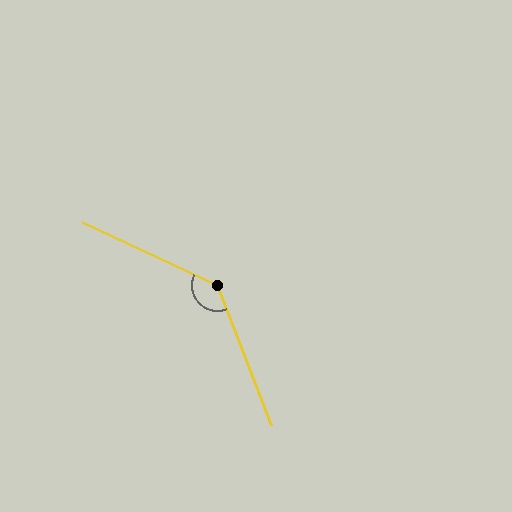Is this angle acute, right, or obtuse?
It is obtuse.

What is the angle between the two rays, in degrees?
Approximately 136 degrees.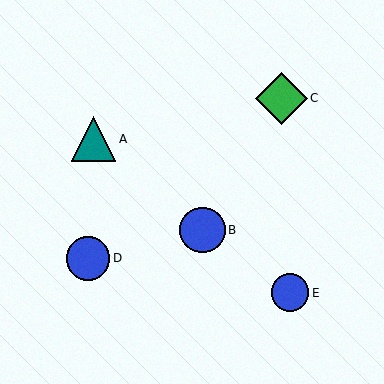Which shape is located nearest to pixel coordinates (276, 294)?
The blue circle (labeled E) at (290, 293) is nearest to that location.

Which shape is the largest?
The green diamond (labeled C) is the largest.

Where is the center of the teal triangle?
The center of the teal triangle is at (94, 139).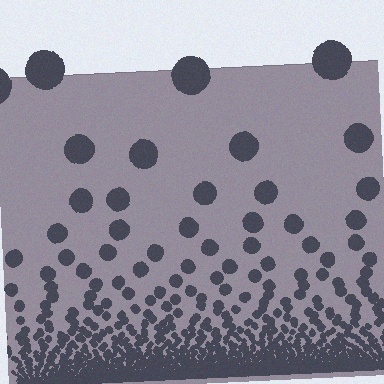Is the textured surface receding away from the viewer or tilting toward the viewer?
The surface appears to tilt toward the viewer. Texture elements get larger and sparser toward the top.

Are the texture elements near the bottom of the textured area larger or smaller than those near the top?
Smaller. The gradient is inverted — elements near the bottom are smaller and denser.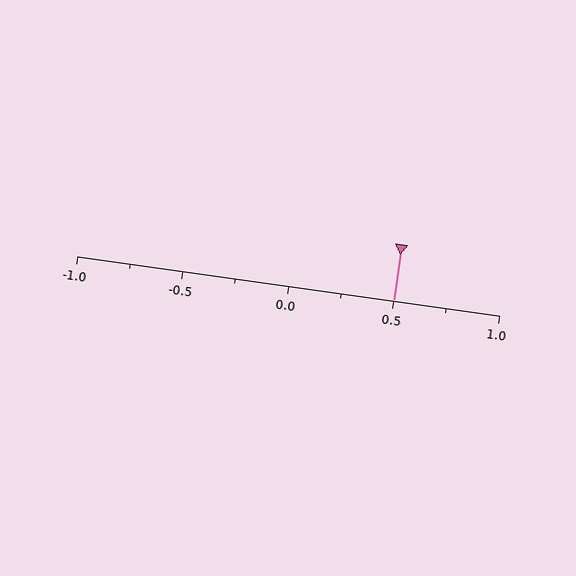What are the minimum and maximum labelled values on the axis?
The axis runs from -1.0 to 1.0.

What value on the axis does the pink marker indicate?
The marker indicates approximately 0.5.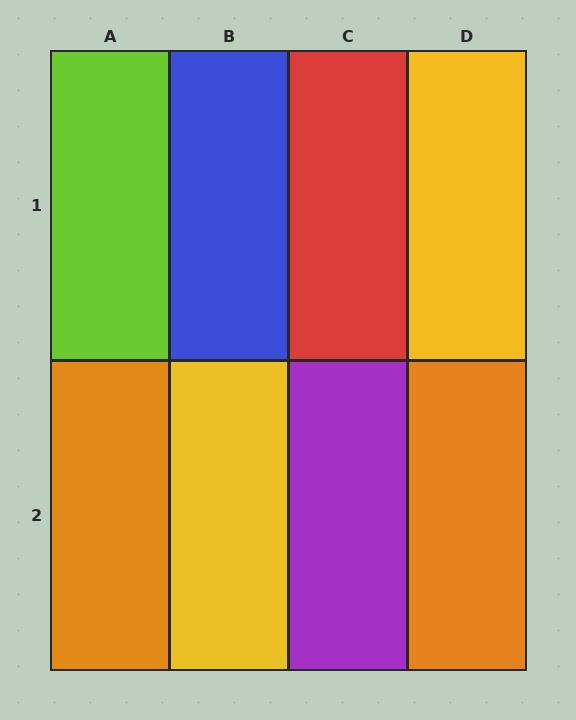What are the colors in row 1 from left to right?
Lime, blue, red, yellow.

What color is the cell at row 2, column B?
Yellow.